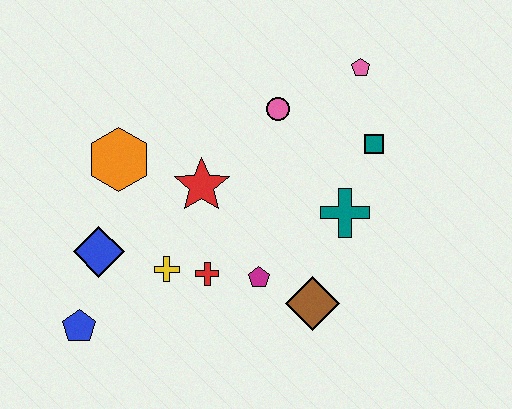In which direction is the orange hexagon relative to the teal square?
The orange hexagon is to the left of the teal square.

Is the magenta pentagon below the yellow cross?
Yes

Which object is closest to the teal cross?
The teal square is closest to the teal cross.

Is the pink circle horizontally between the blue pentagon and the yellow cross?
No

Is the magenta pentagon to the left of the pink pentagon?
Yes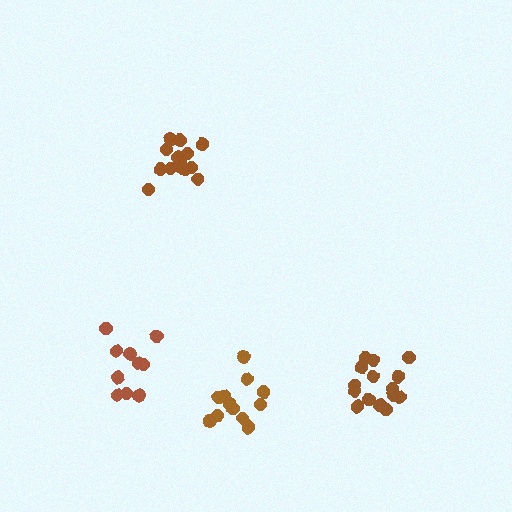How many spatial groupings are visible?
There are 4 spatial groupings.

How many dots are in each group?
Group 1: 15 dots, Group 2: 12 dots, Group 3: 10 dots, Group 4: 15 dots (52 total).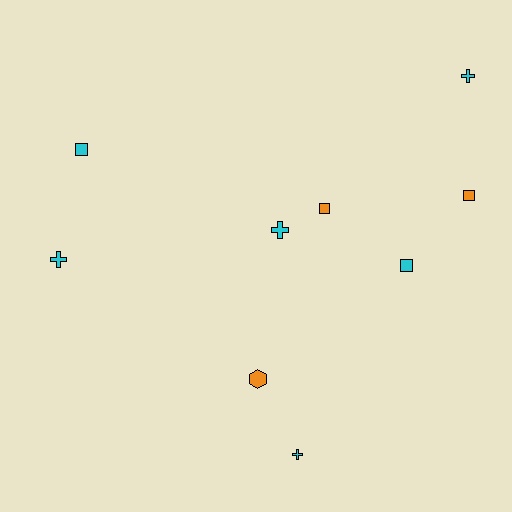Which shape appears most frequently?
Cross, with 4 objects.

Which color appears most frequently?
Cyan, with 6 objects.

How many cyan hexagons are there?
There are no cyan hexagons.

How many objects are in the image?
There are 9 objects.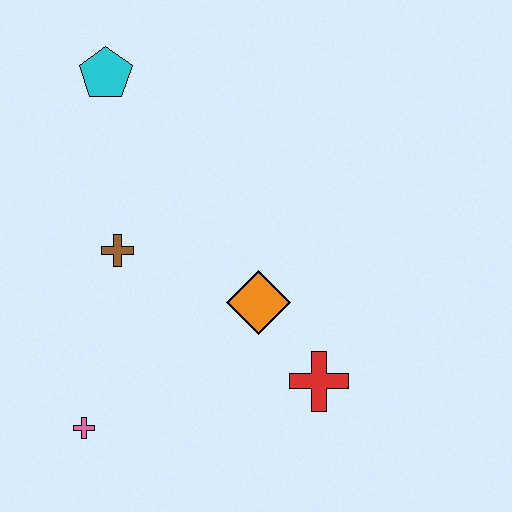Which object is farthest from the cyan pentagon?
The red cross is farthest from the cyan pentagon.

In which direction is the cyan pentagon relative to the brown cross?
The cyan pentagon is above the brown cross.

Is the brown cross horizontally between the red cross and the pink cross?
Yes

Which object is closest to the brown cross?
The orange diamond is closest to the brown cross.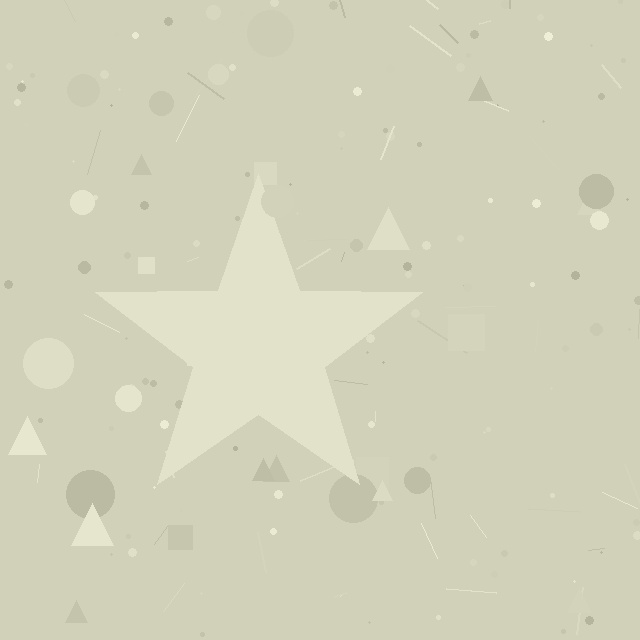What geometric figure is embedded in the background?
A star is embedded in the background.